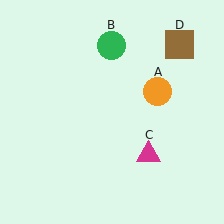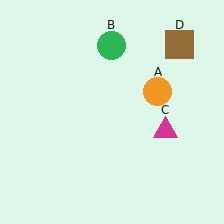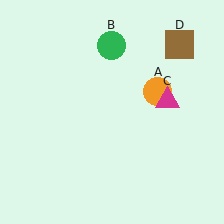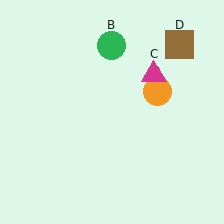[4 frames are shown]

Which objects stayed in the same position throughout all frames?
Orange circle (object A) and green circle (object B) and brown square (object D) remained stationary.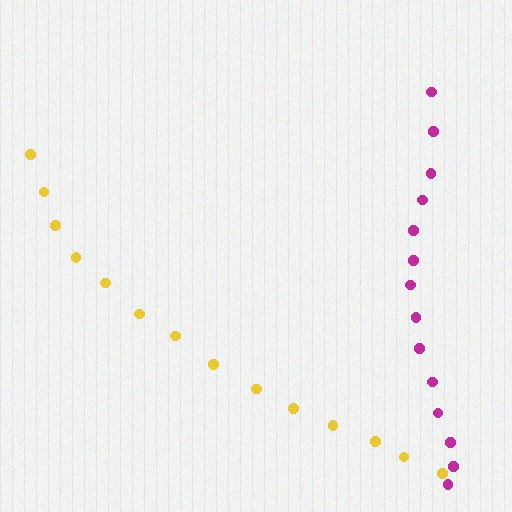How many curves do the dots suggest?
There are 2 distinct paths.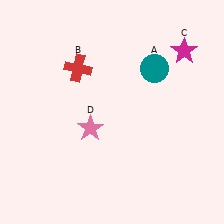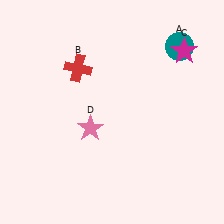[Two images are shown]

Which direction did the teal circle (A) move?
The teal circle (A) moved right.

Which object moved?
The teal circle (A) moved right.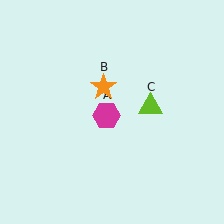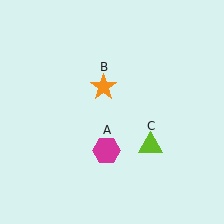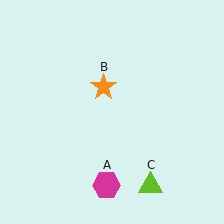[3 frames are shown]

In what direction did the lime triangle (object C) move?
The lime triangle (object C) moved down.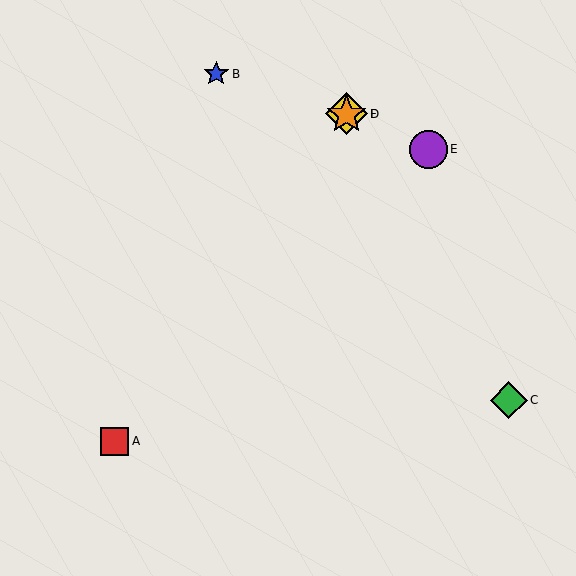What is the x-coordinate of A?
Object A is at x≈115.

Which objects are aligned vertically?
Objects D, F are aligned vertically.